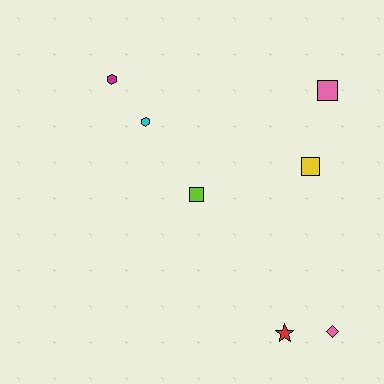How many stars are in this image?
There is 1 star.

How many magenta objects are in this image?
There is 1 magenta object.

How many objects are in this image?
There are 7 objects.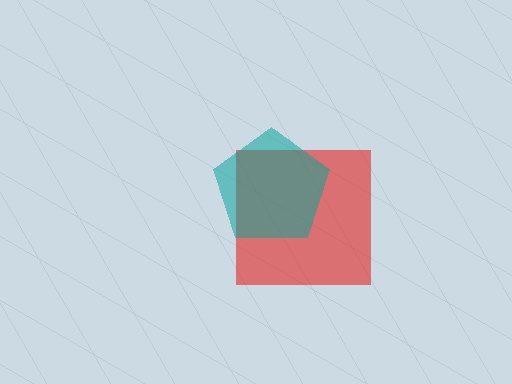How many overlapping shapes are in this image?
There are 2 overlapping shapes in the image.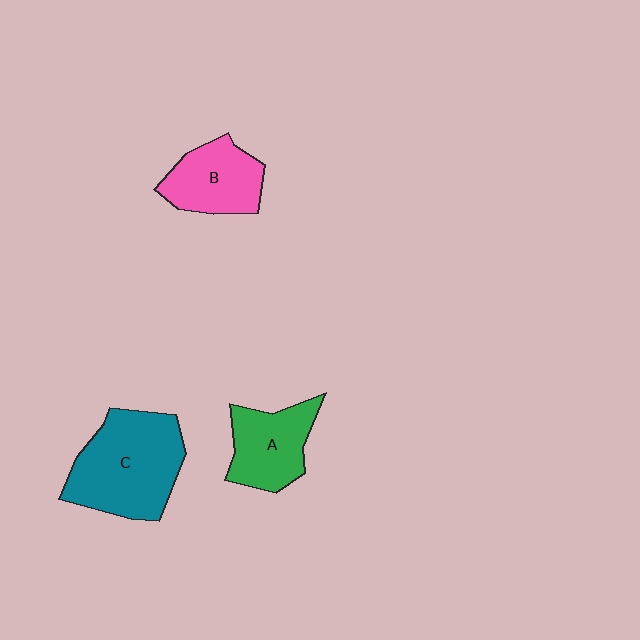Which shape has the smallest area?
Shape B (pink).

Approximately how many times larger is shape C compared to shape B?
Approximately 1.6 times.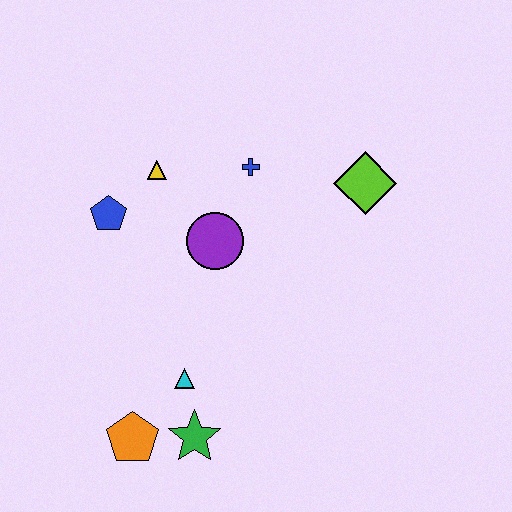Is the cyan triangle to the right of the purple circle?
No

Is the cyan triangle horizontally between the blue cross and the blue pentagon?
Yes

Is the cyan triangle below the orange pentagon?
No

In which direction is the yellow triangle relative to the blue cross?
The yellow triangle is to the left of the blue cross.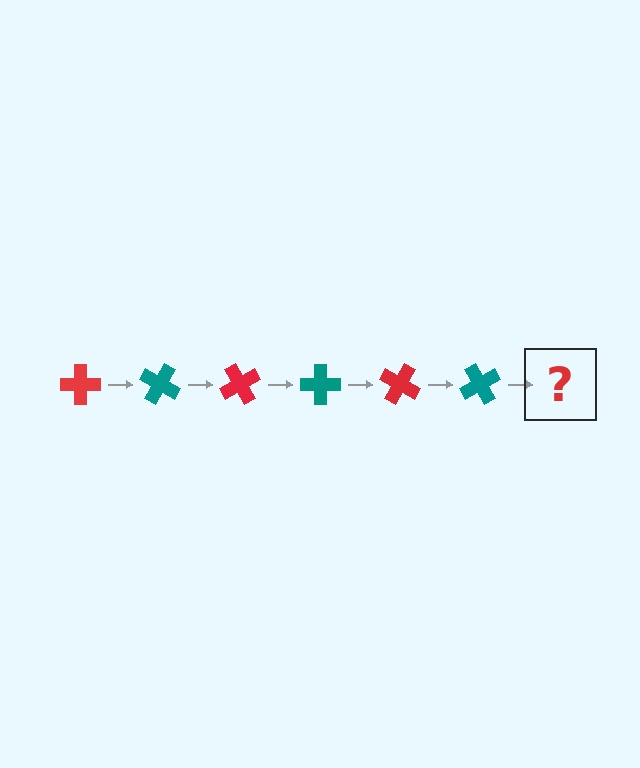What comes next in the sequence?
The next element should be a red cross, rotated 180 degrees from the start.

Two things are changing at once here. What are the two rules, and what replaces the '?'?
The two rules are that it rotates 30 degrees each step and the color cycles through red and teal. The '?' should be a red cross, rotated 180 degrees from the start.